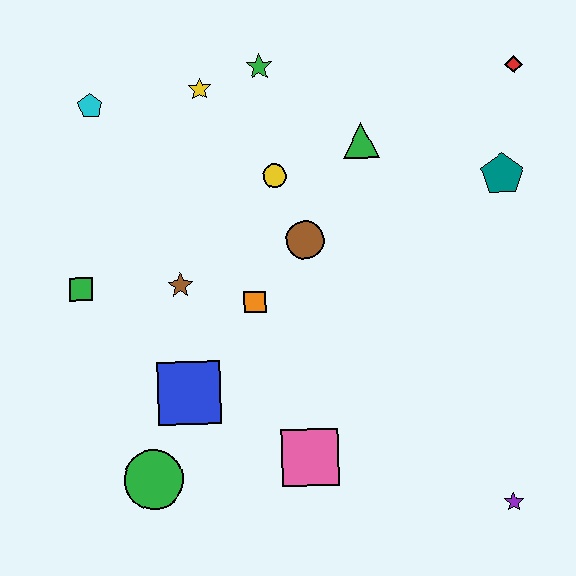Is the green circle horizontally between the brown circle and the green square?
Yes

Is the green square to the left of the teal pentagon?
Yes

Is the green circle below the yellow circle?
Yes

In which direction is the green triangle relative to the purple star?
The green triangle is above the purple star.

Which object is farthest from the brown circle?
The purple star is farthest from the brown circle.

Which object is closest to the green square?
The brown star is closest to the green square.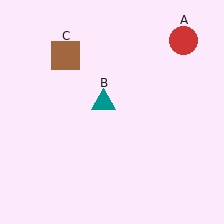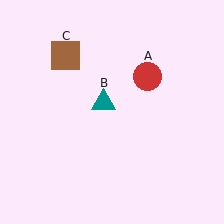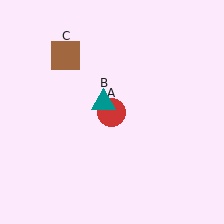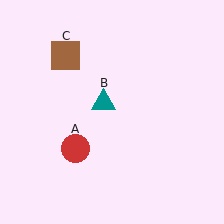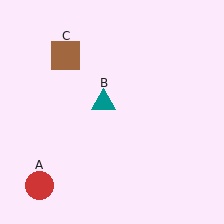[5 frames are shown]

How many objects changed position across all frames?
1 object changed position: red circle (object A).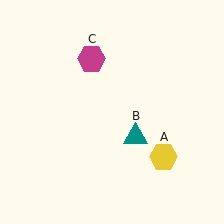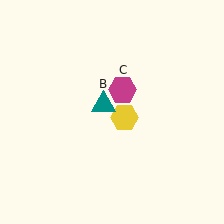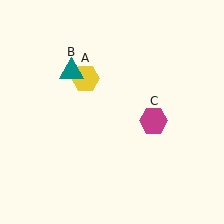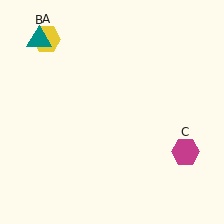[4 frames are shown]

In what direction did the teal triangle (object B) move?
The teal triangle (object B) moved up and to the left.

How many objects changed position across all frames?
3 objects changed position: yellow hexagon (object A), teal triangle (object B), magenta hexagon (object C).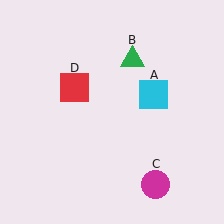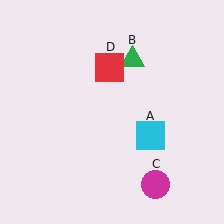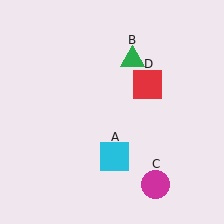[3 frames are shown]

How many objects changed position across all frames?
2 objects changed position: cyan square (object A), red square (object D).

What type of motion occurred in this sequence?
The cyan square (object A), red square (object D) rotated clockwise around the center of the scene.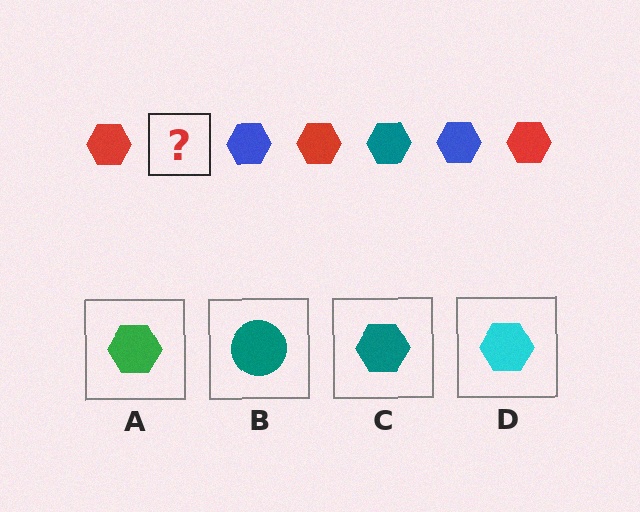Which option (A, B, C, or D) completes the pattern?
C.